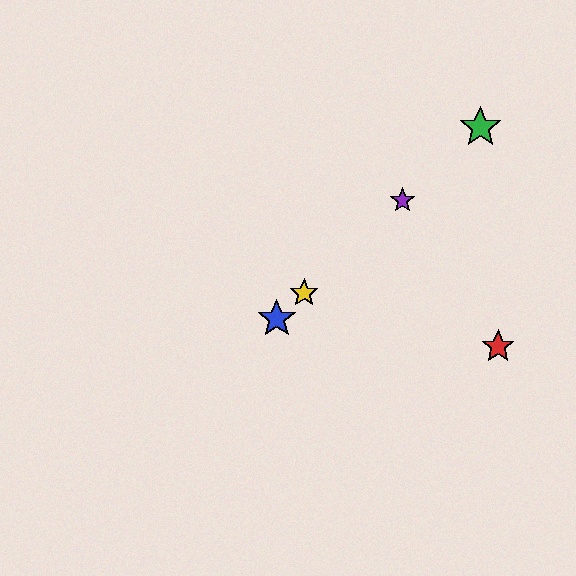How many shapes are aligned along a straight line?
4 shapes (the blue star, the green star, the yellow star, the purple star) are aligned along a straight line.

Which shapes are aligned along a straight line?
The blue star, the green star, the yellow star, the purple star are aligned along a straight line.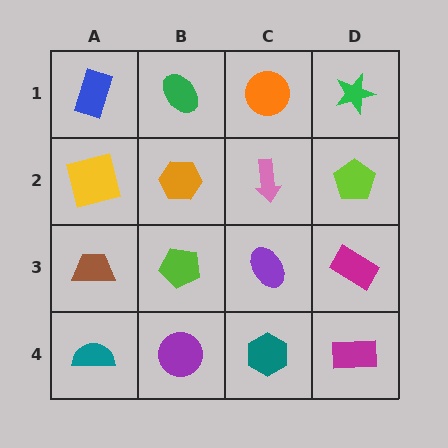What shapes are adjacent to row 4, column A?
A brown trapezoid (row 3, column A), a purple circle (row 4, column B).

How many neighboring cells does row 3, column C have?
4.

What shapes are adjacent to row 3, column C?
A pink arrow (row 2, column C), a teal hexagon (row 4, column C), a lime pentagon (row 3, column B), a magenta rectangle (row 3, column D).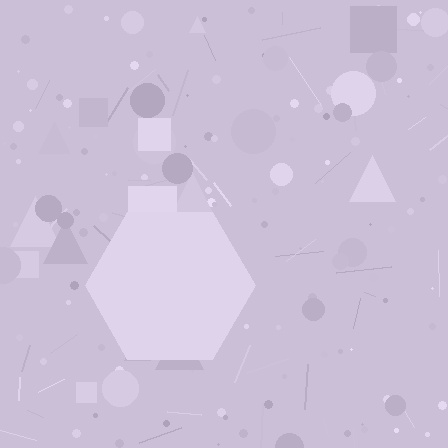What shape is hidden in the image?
A hexagon is hidden in the image.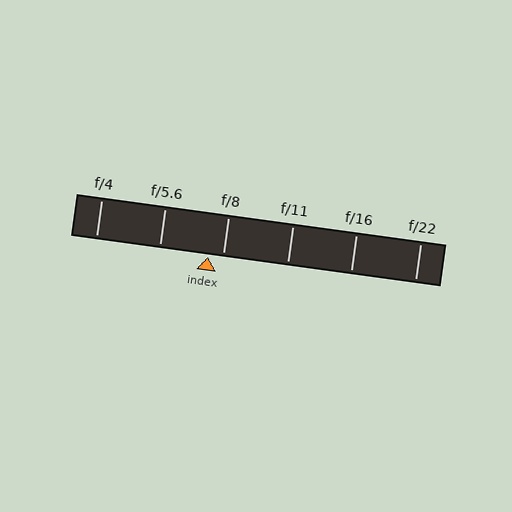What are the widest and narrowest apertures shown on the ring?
The widest aperture shown is f/4 and the narrowest is f/22.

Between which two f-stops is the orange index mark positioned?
The index mark is between f/5.6 and f/8.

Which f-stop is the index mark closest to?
The index mark is closest to f/8.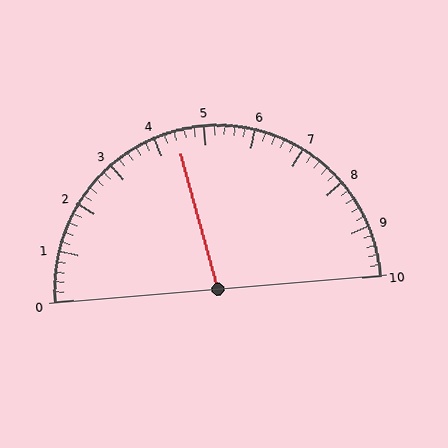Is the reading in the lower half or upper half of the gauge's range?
The reading is in the lower half of the range (0 to 10).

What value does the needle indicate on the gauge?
The needle indicates approximately 4.4.